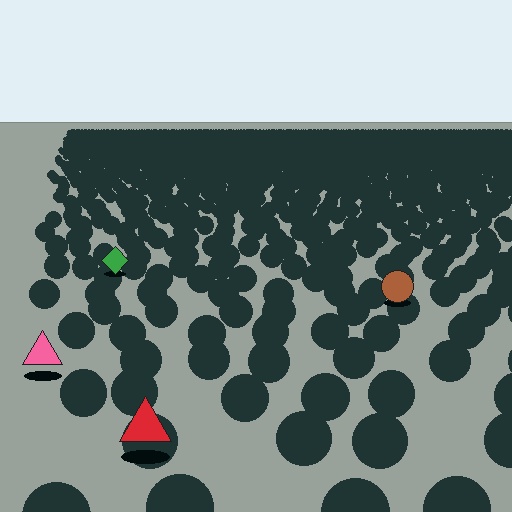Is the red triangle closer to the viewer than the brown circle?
Yes. The red triangle is closer — you can tell from the texture gradient: the ground texture is coarser near it.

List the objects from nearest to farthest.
From nearest to farthest: the red triangle, the pink triangle, the brown circle, the green diamond.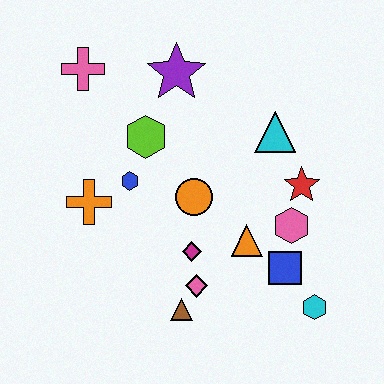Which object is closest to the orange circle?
The magenta diamond is closest to the orange circle.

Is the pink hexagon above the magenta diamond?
Yes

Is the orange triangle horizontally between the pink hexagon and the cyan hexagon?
No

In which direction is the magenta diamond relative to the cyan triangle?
The magenta diamond is below the cyan triangle.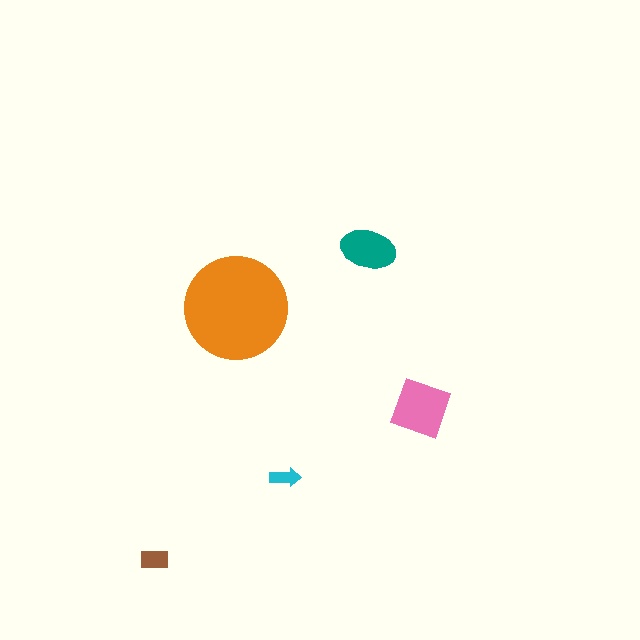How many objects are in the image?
There are 5 objects in the image.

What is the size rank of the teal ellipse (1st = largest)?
3rd.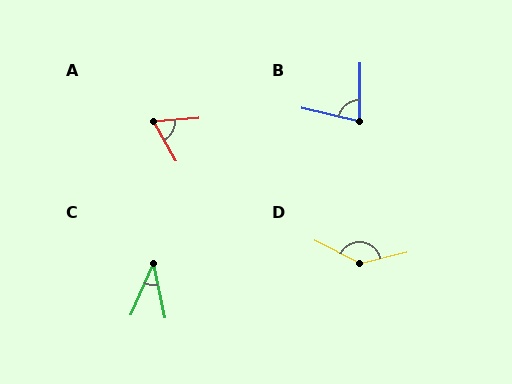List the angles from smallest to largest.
C (35°), A (64°), B (78°), D (140°).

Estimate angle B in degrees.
Approximately 78 degrees.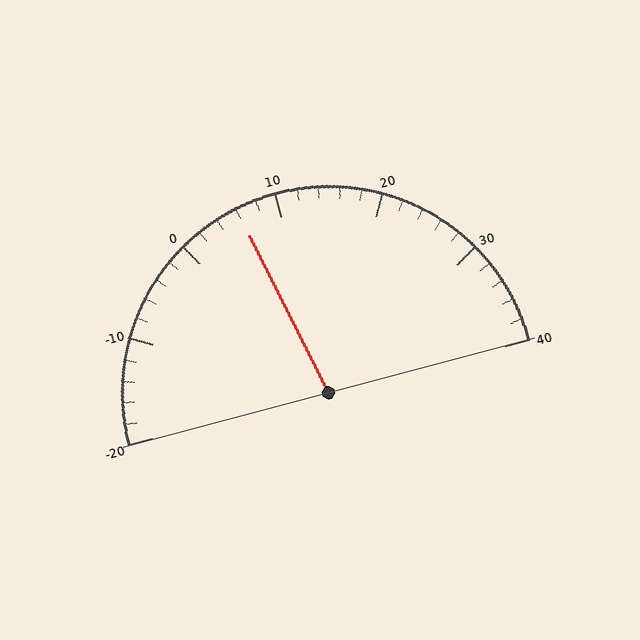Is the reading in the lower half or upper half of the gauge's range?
The reading is in the lower half of the range (-20 to 40).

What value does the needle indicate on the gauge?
The needle indicates approximately 6.